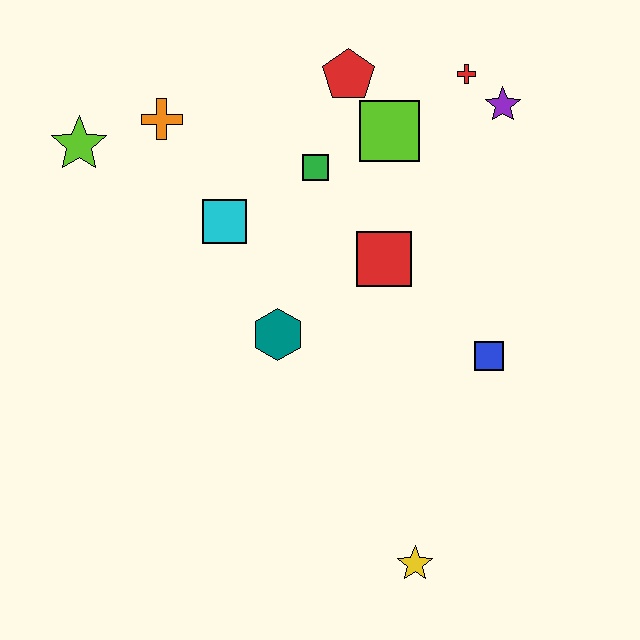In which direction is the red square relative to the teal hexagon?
The red square is to the right of the teal hexagon.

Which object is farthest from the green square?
The yellow star is farthest from the green square.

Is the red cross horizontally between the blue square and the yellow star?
Yes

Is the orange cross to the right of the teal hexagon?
No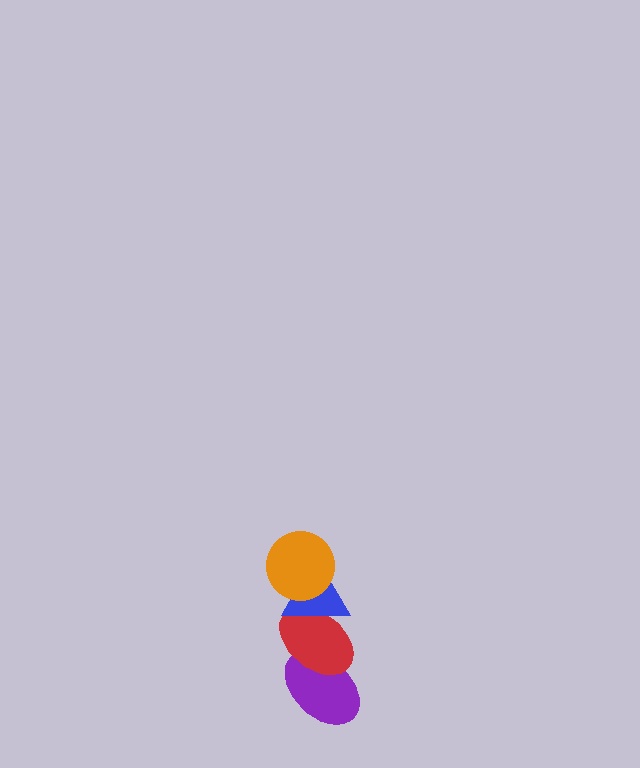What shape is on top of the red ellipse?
The blue triangle is on top of the red ellipse.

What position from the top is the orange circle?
The orange circle is 1st from the top.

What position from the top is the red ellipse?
The red ellipse is 3rd from the top.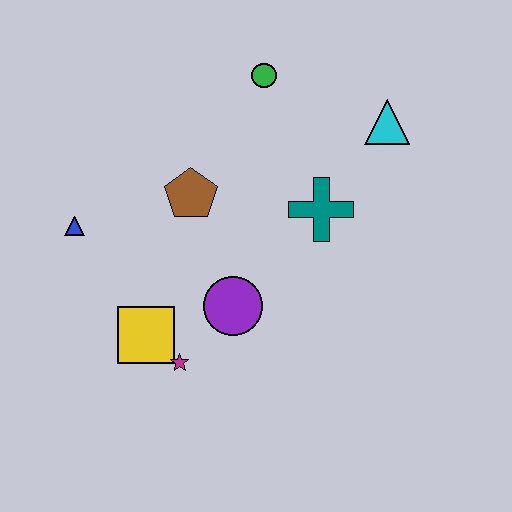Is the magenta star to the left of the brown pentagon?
Yes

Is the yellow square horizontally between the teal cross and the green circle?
No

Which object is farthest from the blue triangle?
The cyan triangle is farthest from the blue triangle.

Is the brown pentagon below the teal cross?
No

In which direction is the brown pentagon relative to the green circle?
The brown pentagon is below the green circle.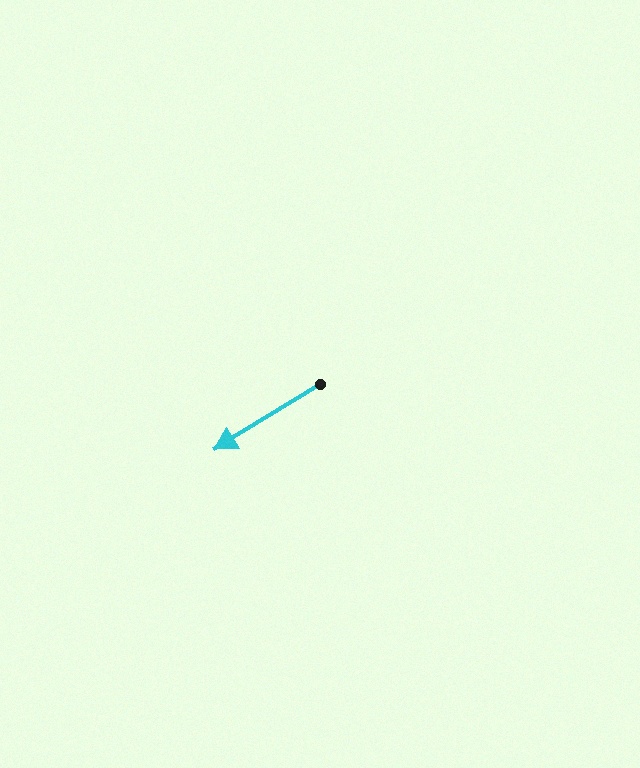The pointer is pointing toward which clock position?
Roughly 8 o'clock.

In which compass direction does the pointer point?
Southwest.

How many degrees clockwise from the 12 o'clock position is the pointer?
Approximately 238 degrees.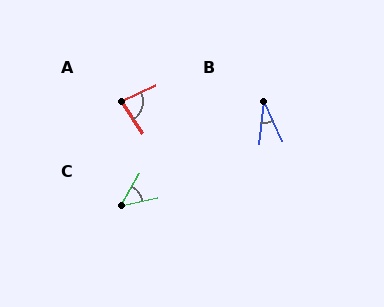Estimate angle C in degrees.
Approximately 48 degrees.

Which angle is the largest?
A, at approximately 80 degrees.